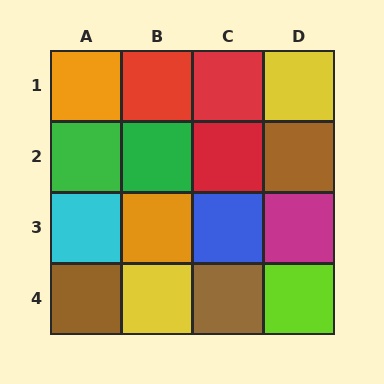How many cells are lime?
1 cell is lime.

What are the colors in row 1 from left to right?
Orange, red, red, yellow.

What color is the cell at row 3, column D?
Magenta.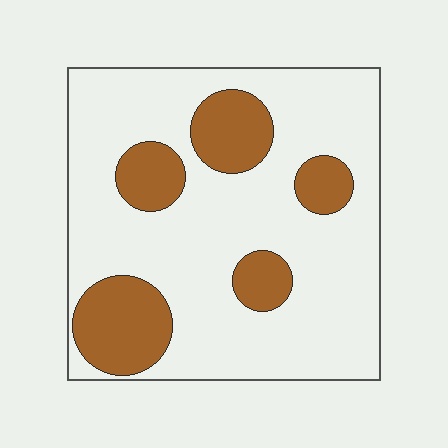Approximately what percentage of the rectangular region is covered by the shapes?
Approximately 25%.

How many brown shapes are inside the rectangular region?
5.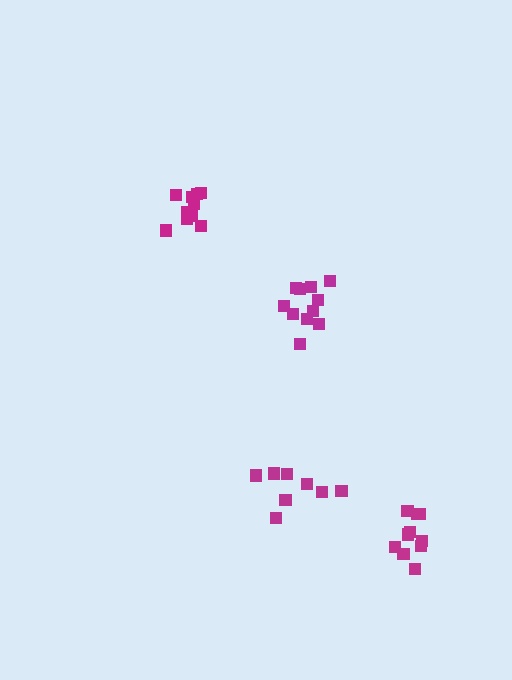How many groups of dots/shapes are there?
There are 4 groups.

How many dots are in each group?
Group 1: 10 dots, Group 2: 11 dots, Group 3: 8 dots, Group 4: 10 dots (39 total).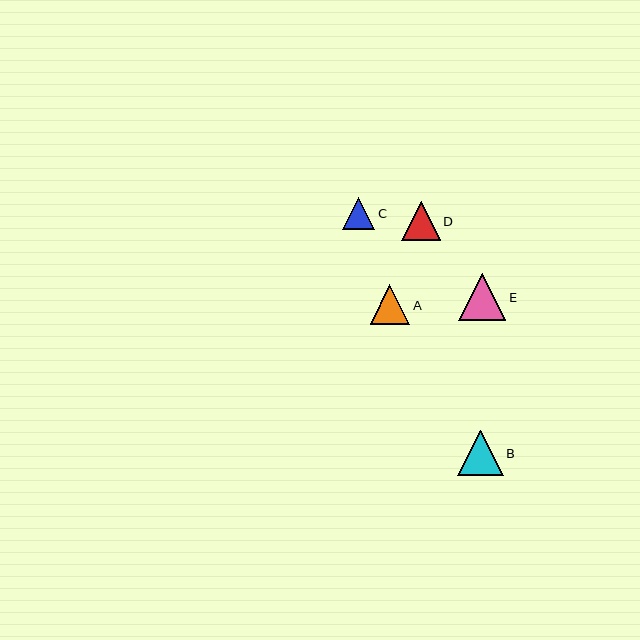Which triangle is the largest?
Triangle E is the largest with a size of approximately 47 pixels.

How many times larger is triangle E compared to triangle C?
Triangle E is approximately 1.4 times the size of triangle C.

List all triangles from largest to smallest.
From largest to smallest: E, B, A, D, C.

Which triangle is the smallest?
Triangle C is the smallest with a size of approximately 32 pixels.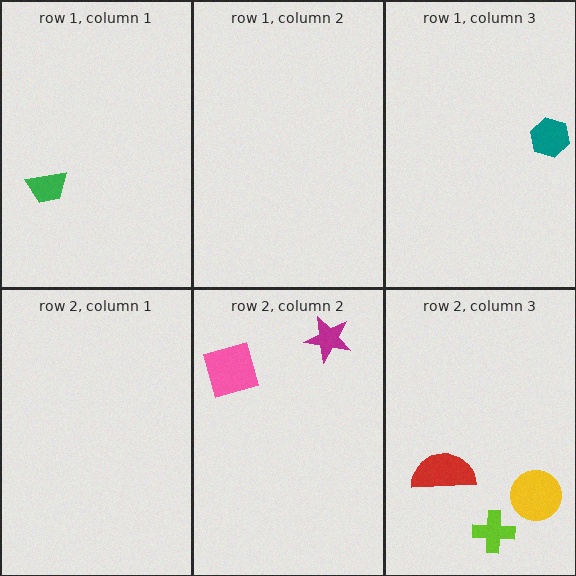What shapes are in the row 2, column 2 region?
The magenta star, the pink diamond.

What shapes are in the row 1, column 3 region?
The teal hexagon.